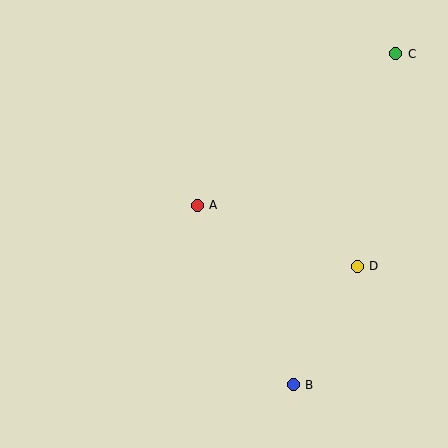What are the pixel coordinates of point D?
Point D is at (357, 266).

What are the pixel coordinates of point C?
Point C is at (396, 54).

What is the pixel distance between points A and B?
The distance between A and B is 204 pixels.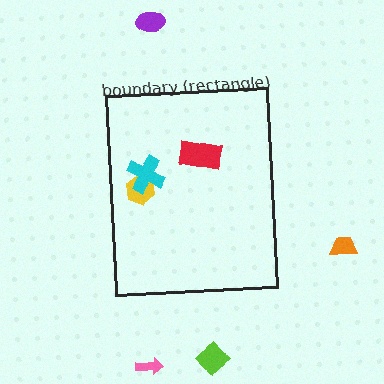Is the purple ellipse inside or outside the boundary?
Outside.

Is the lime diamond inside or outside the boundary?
Outside.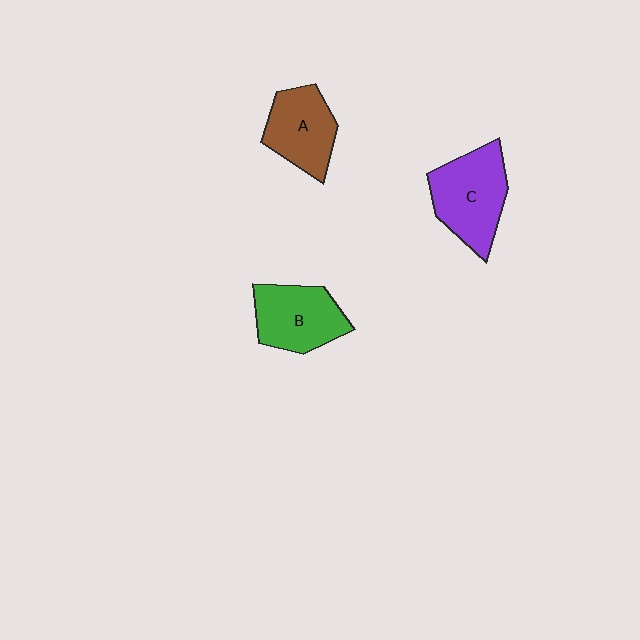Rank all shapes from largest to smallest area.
From largest to smallest: C (purple), B (green), A (brown).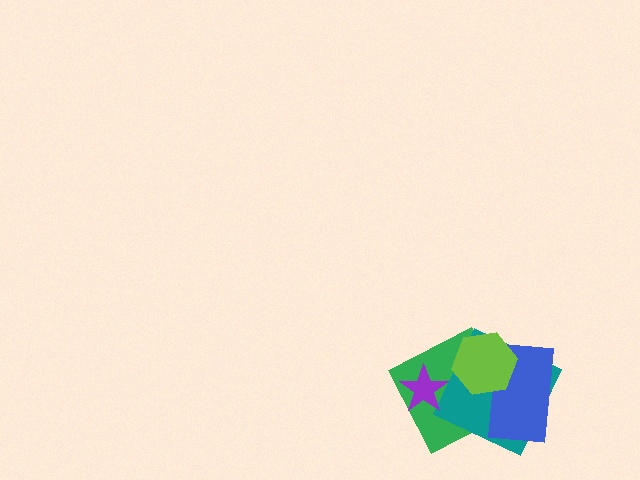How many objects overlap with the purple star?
1 object overlaps with the purple star.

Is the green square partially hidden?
Yes, it is partially covered by another shape.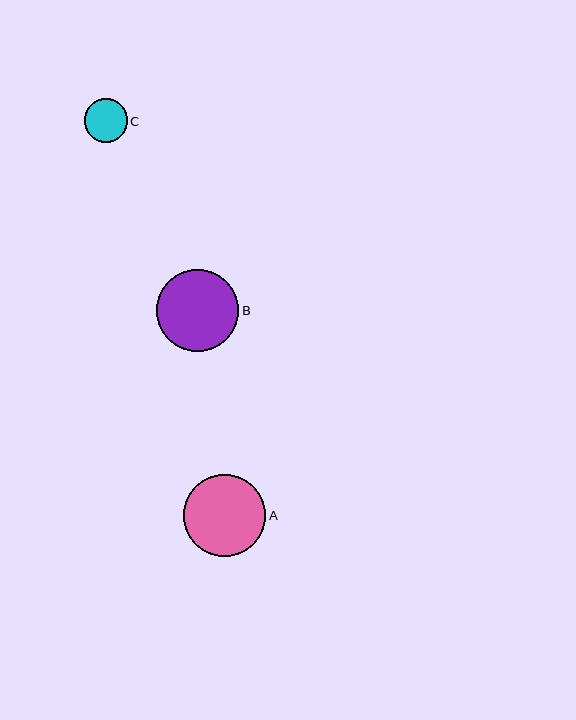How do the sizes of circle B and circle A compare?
Circle B and circle A are approximately the same size.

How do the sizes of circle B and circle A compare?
Circle B and circle A are approximately the same size.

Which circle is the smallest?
Circle C is the smallest with a size of approximately 43 pixels.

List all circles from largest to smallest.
From largest to smallest: B, A, C.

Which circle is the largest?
Circle B is the largest with a size of approximately 83 pixels.